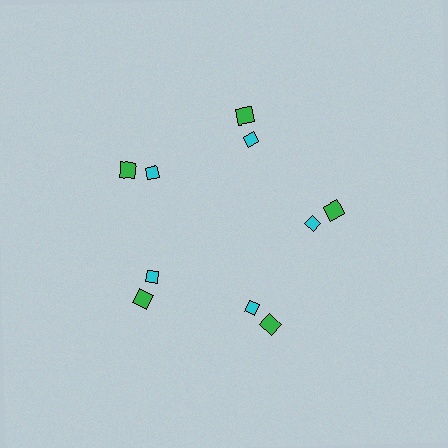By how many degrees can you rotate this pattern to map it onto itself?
The pattern maps onto itself every 72 degrees of rotation.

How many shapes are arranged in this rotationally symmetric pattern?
There are 10 shapes, arranged in 5 groups of 2.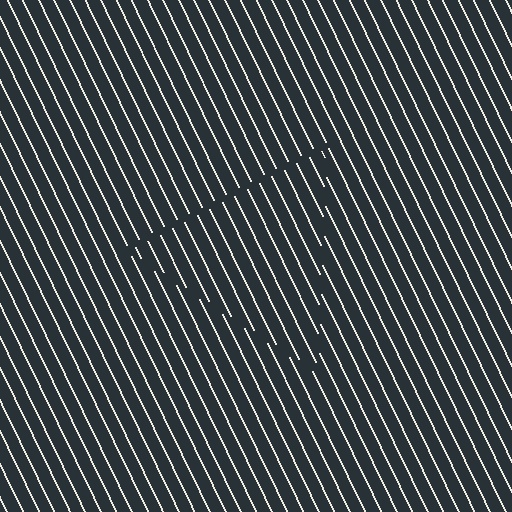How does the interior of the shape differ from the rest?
The interior of the shape contains the same grating, shifted by half a period — the contour is defined by the phase discontinuity where line-ends from the inner and outer gratings abut.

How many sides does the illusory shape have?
3 sides — the line-ends trace a triangle.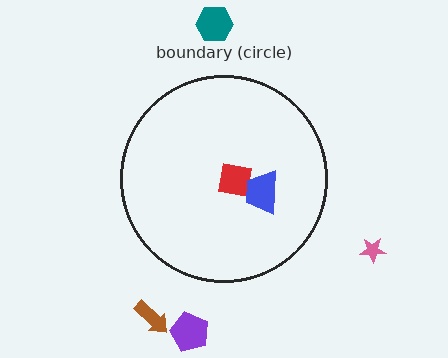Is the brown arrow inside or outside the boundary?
Outside.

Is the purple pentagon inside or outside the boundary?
Outside.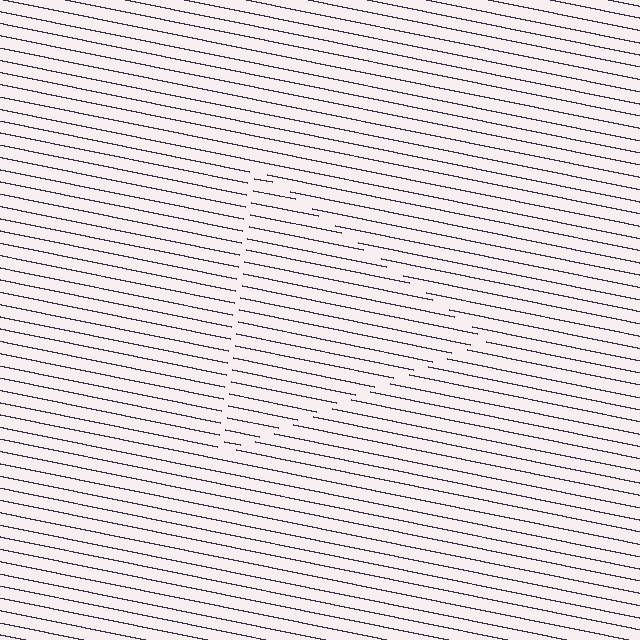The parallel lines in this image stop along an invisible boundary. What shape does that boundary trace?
An illusory triangle. The interior of the shape contains the same grating, shifted by half a period — the contour is defined by the phase discontinuity where line-ends from the inner and outer gratings abut.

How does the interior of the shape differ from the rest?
The interior of the shape contains the same grating, shifted by half a period — the contour is defined by the phase discontinuity where line-ends from the inner and outer gratings abut.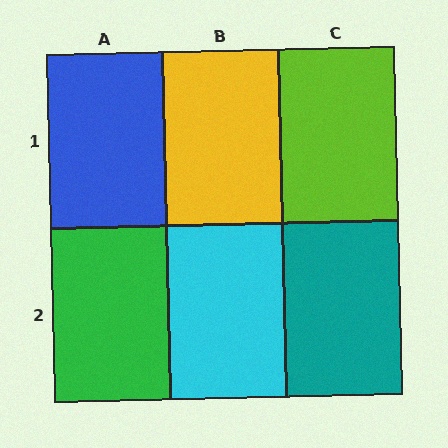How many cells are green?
1 cell is green.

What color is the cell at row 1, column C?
Lime.